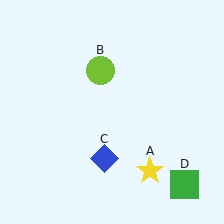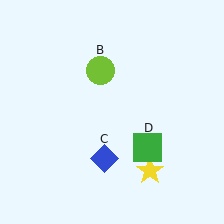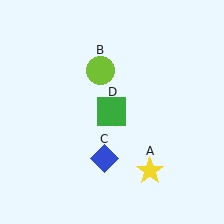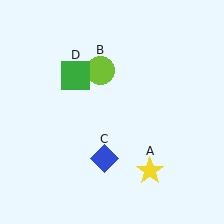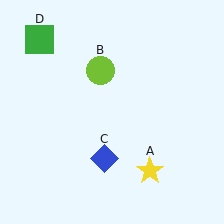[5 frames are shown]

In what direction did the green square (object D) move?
The green square (object D) moved up and to the left.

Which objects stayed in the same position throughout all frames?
Yellow star (object A) and lime circle (object B) and blue diamond (object C) remained stationary.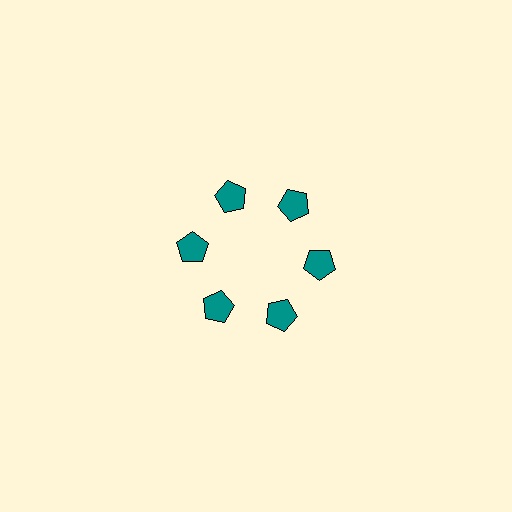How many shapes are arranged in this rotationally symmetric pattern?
There are 6 shapes, arranged in 6 groups of 1.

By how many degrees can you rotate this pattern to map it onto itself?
The pattern maps onto itself every 60 degrees of rotation.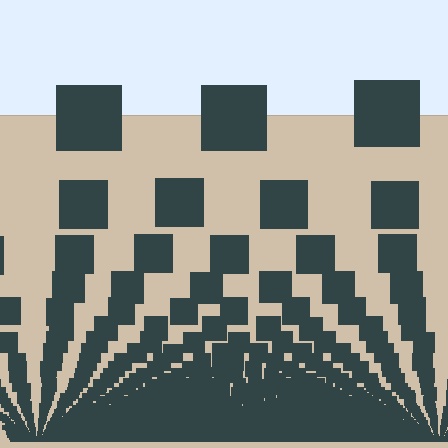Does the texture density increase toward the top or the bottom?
Density increases toward the bottom.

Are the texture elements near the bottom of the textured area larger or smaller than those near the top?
Smaller. The gradient is inverted — elements near the bottom are smaller and denser.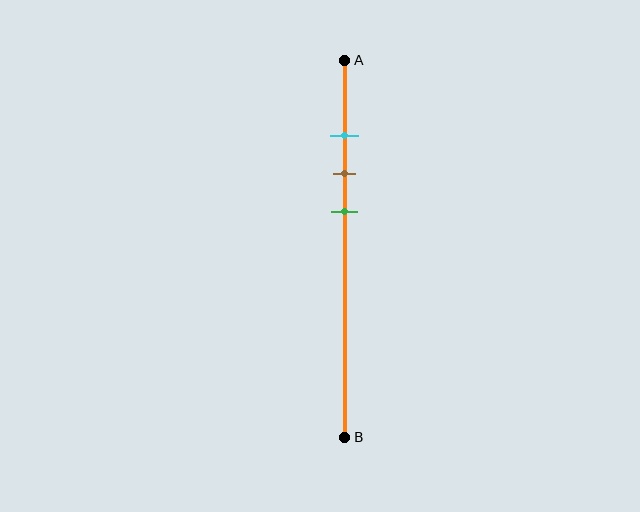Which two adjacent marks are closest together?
The cyan and brown marks are the closest adjacent pair.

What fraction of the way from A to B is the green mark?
The green mark is approximately 40% (0.4) of the way from A to B.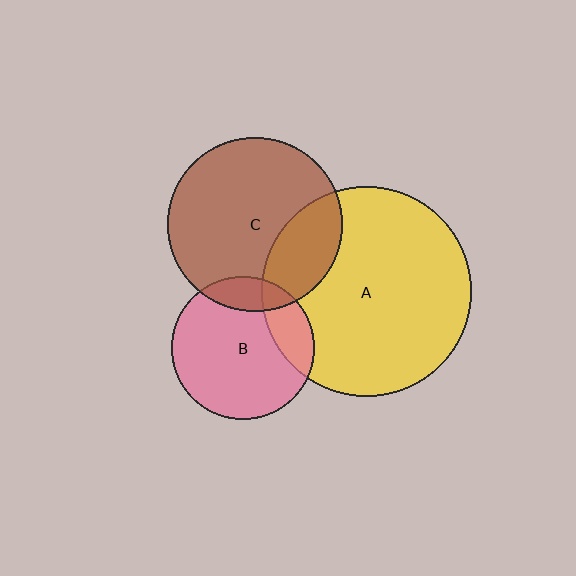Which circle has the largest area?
Circle A (yellow).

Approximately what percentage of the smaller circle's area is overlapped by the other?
Approximately 25%.